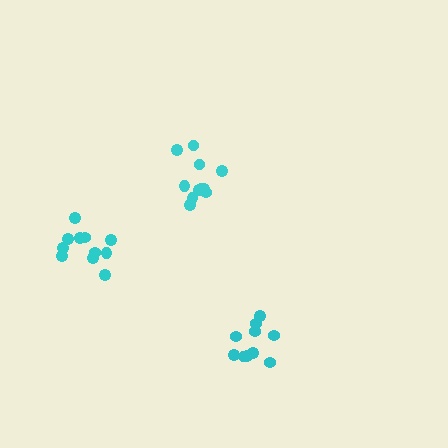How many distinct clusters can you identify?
There are 3 distinct clusters.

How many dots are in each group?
Group 1: 10 dots, Group 2: 11 dots, Group 3: 11 dots (32 total).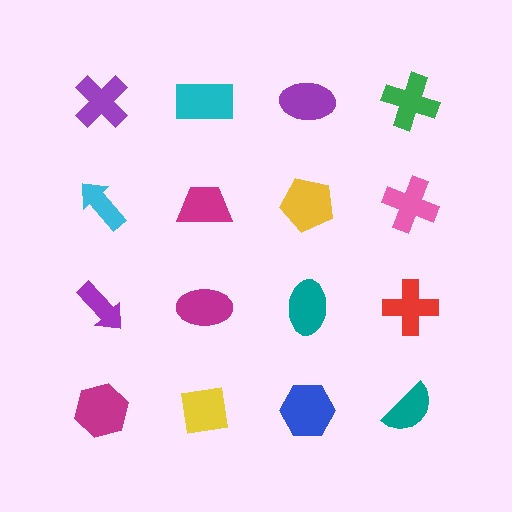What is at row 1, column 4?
A green cross.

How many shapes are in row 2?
4 shapes.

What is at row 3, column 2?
A magenta ellipse.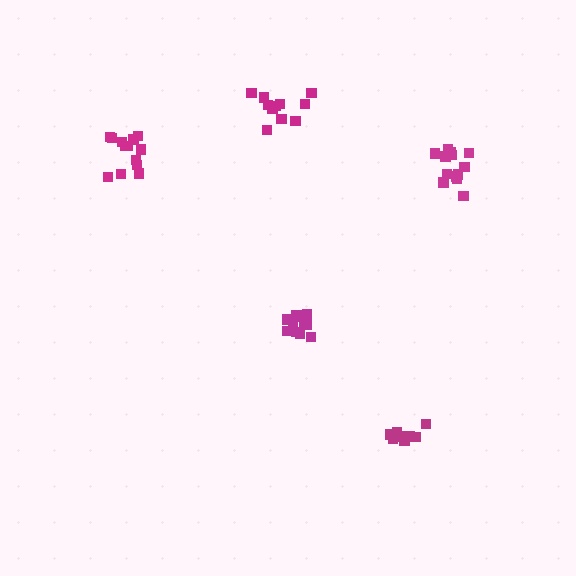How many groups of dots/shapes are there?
There are 5 groups.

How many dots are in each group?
Group 1: 13 dots, Group 2: 10 dots, Group 3: 13 dots, Group 4: 11 dots, Group 5: 14 dots (61 total).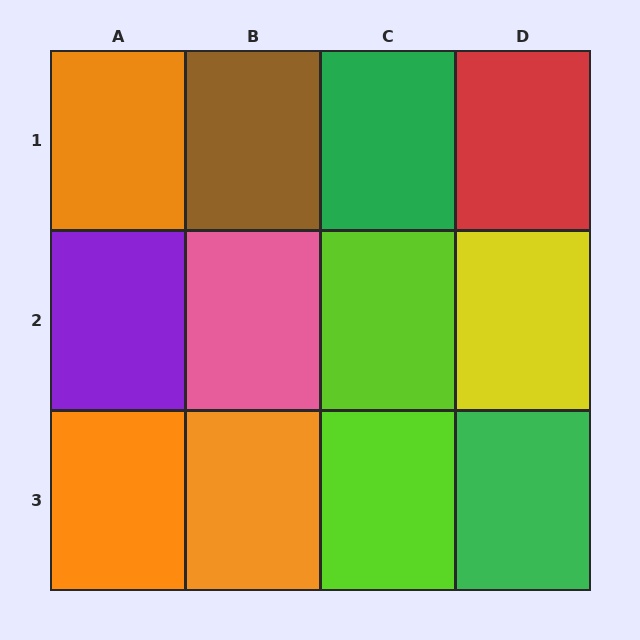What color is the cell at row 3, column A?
Orange.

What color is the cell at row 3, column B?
Orange.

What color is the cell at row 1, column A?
Orange.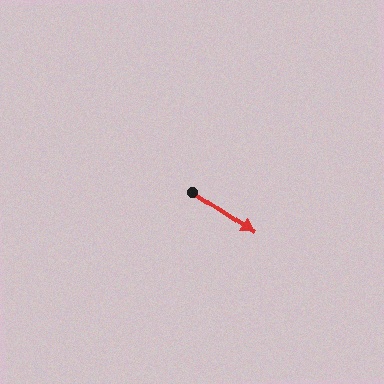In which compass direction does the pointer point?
Southeast.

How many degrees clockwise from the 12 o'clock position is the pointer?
Approximately 124 degrees.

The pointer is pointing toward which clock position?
Roughly 4 o'clock.